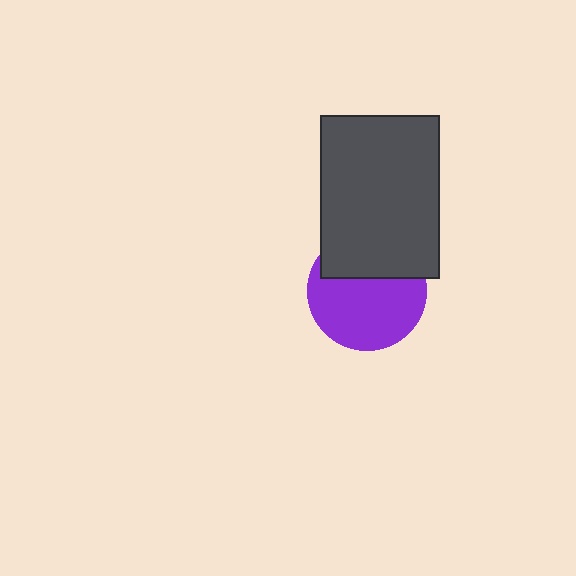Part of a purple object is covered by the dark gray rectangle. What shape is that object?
It is a circle.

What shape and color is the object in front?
The object in front is a dark gray rectangle.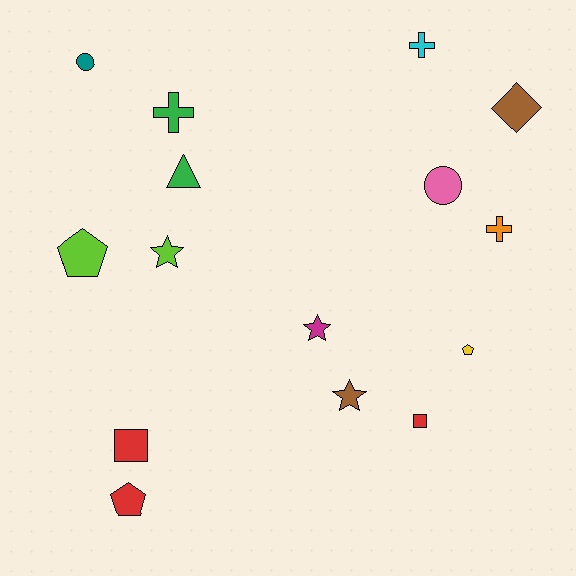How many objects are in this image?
There are 15 objects.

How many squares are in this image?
There are 2 squares.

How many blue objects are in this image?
There are no blue objects.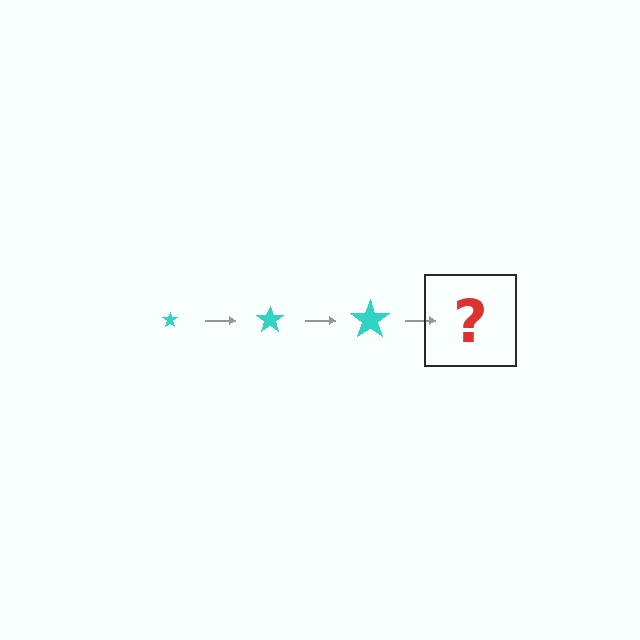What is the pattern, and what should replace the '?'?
The pattern is that the star gets progressively larger each step. The '?' should be a cyan star, larger than the previous one.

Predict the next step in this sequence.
The next step is a cyan star, larger than the previous one.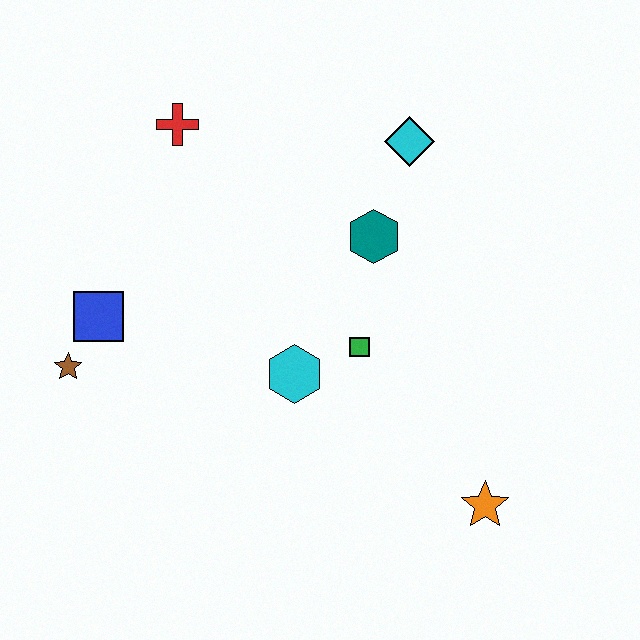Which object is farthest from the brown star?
The orange star is farthest from the brown star.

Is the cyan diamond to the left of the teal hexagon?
No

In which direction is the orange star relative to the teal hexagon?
The orange star is below the teal hexagon.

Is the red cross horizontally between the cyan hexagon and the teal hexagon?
No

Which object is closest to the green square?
The cyan hexagon is closest to the green square.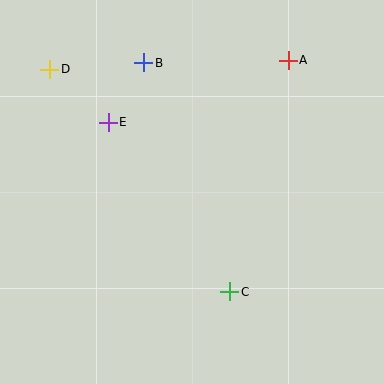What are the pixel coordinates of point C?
Point C is at (230, 292).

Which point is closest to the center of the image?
Point C at (230, 292) is closest to the center.